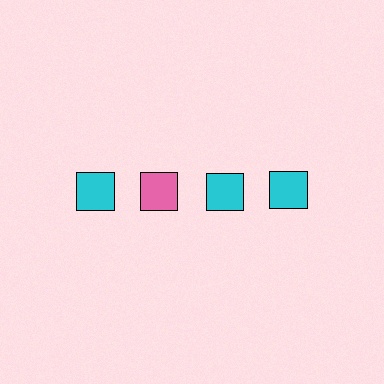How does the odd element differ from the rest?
It has a different color: pink instead of cyan.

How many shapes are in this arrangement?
There are 4 shapes arranged in a grid pattern.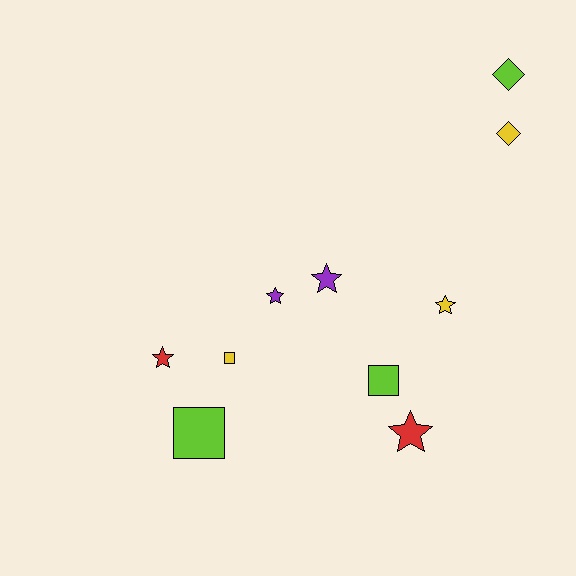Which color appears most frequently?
Lime, with 3 objects.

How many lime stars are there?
There are no lime stars.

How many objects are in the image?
There are 10 objects.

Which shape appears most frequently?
Star, with 5 objects.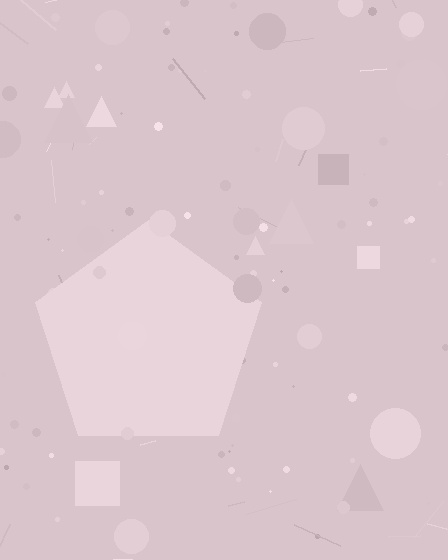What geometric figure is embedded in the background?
A pentagon is embedded in the background.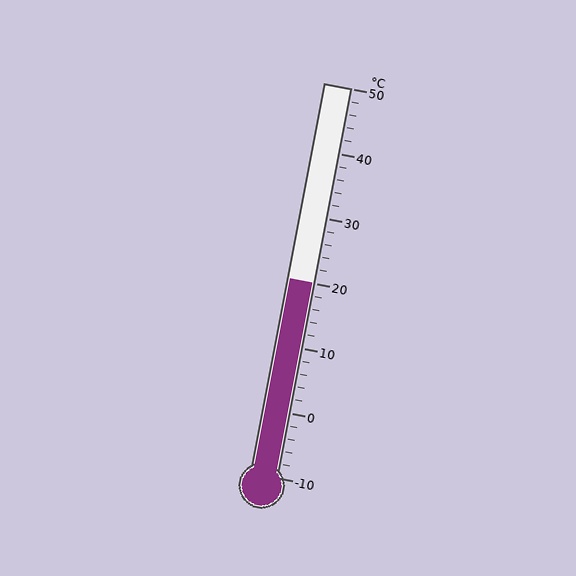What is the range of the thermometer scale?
The thermometer scale ranges from -10°C to 50°C.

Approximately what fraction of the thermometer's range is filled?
The thermometer is filled to approximately 50% of its range.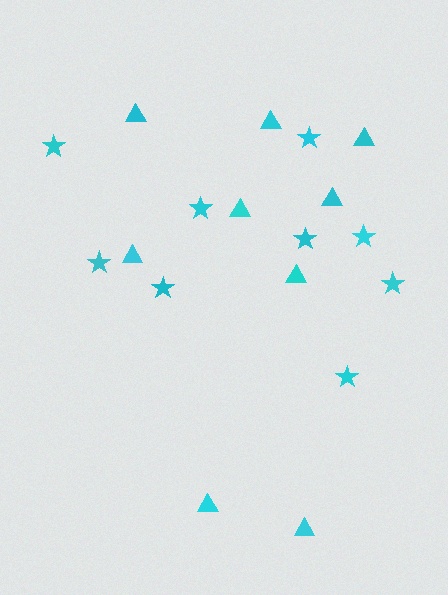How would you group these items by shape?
There are 2 groups: one group of triangles (9) and one group of stars (9).